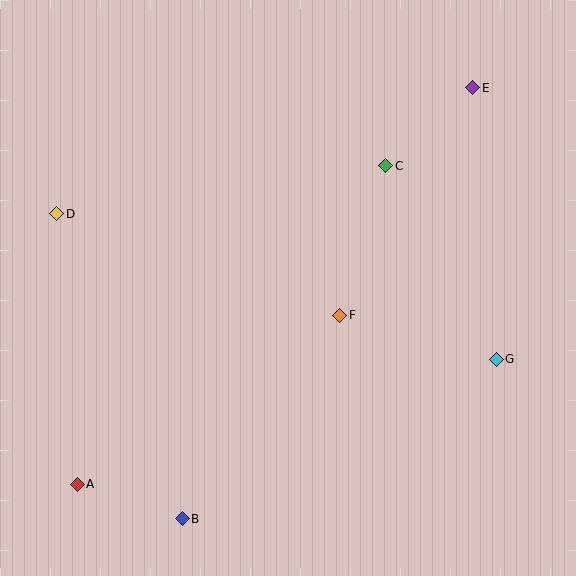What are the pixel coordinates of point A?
Point A is at (77, 484).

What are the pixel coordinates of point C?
Point C is at (386, 166).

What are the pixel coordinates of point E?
Point E is at (473, 88).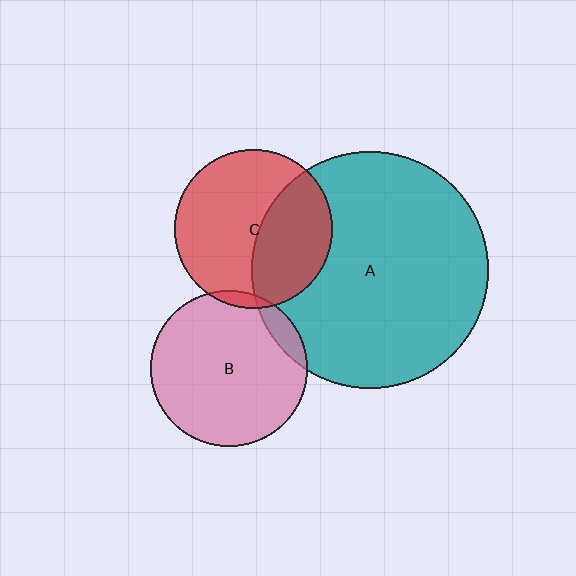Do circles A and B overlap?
Yes.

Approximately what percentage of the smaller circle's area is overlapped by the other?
Approximately 10%.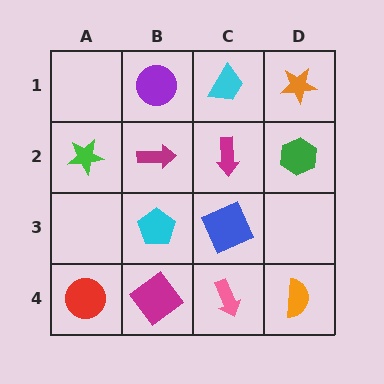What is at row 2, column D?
A green hexagon.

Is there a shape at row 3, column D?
No, that cell is empty.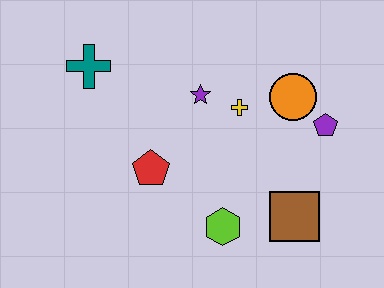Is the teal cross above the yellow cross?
Yes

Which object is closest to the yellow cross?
The purple star is closest to the yellow cross.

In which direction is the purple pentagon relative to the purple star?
The purple pentagon is to the right of the purple star.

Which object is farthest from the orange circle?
The teal cross is farthest from the orange circle.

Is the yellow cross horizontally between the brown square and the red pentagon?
Yes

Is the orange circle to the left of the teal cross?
No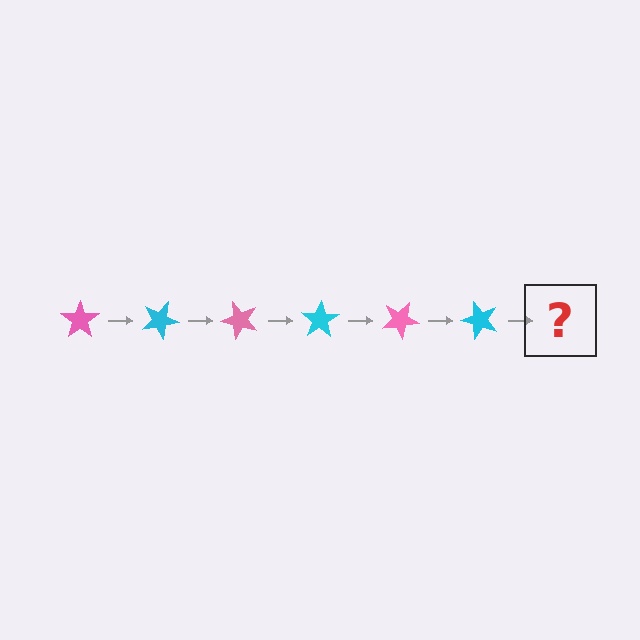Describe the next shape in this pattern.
It should be a pink star, rotated 150 degrees from the start.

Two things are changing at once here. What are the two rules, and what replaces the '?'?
The two rules are that it rotates 25 degrees each step and the color cycles through pink and cyan. The '?' should be a pink star, rotated 150 degrees from the start.